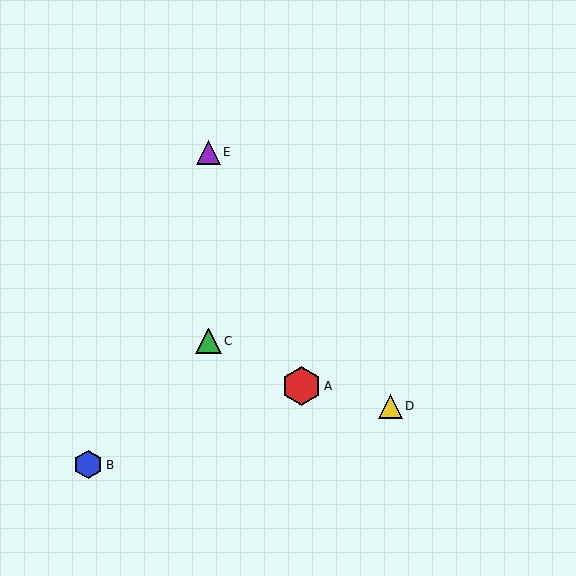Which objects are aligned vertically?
Objects C, E are aligned vertically.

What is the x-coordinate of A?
Object A is at x≈302.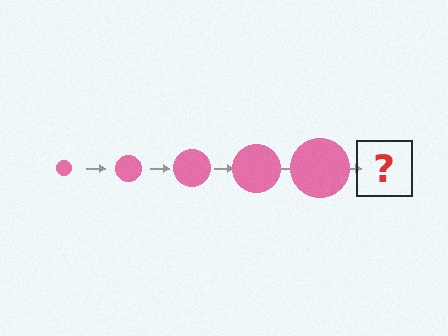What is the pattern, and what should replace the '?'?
The pattern is that the circle gets progressively larger each step. The '?' should be a pink circle, larger than the previous one.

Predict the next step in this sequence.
The next step is a pink circle, larger than the previous one.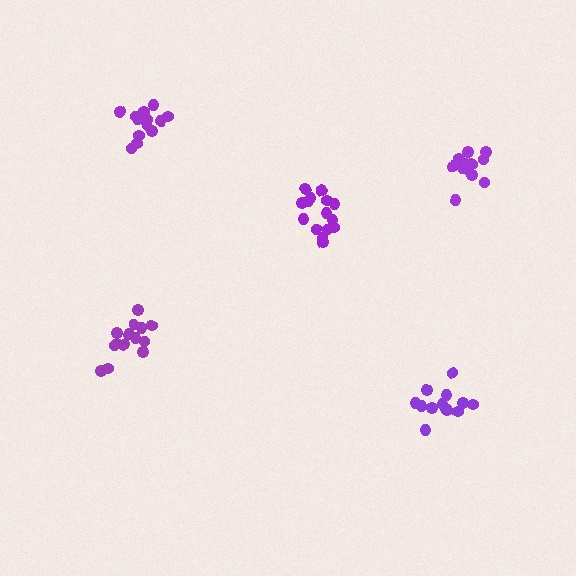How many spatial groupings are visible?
There are 5 spatial groupings.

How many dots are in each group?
Group 1: 13 dots, Group 2: 13 dots, Group 3: 14 dots, Group 4: 14 dots, Group 5: 16 dots (70 total).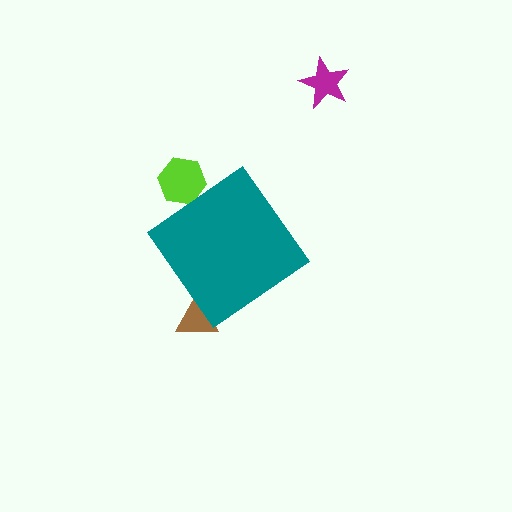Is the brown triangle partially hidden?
Yes, the brown triangle is partially hidden behind the teal diamond.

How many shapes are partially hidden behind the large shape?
2 shapes are partially hidden.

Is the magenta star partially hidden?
No, the magenta star is fully visible.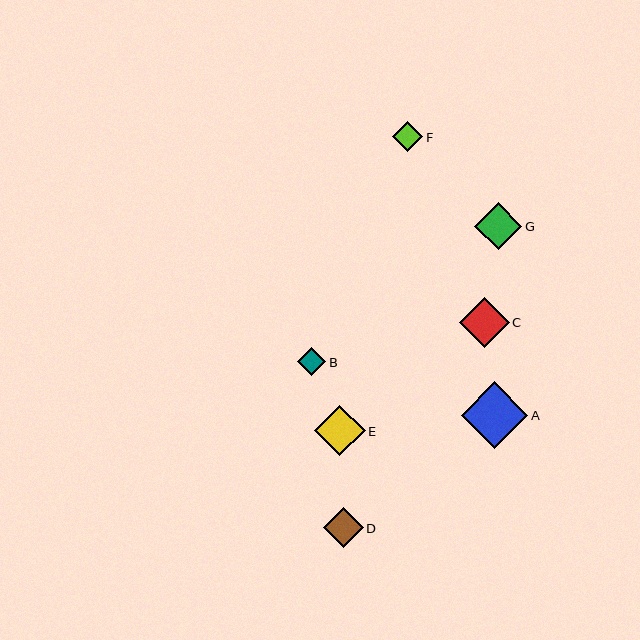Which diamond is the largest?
Diamond A is the largest with a size of approximately 66 pixels.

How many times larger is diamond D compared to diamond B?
Diamond D is approximately 1.4 times the size of diamond B.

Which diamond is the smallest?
Diamond B is the smallest with a size of approximately 28 pixels.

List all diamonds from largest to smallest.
From largest to smallest: A, E, C, G, D, F, B.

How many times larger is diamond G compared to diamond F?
Diamond G is approximately 1.6 times the size of diamond F.